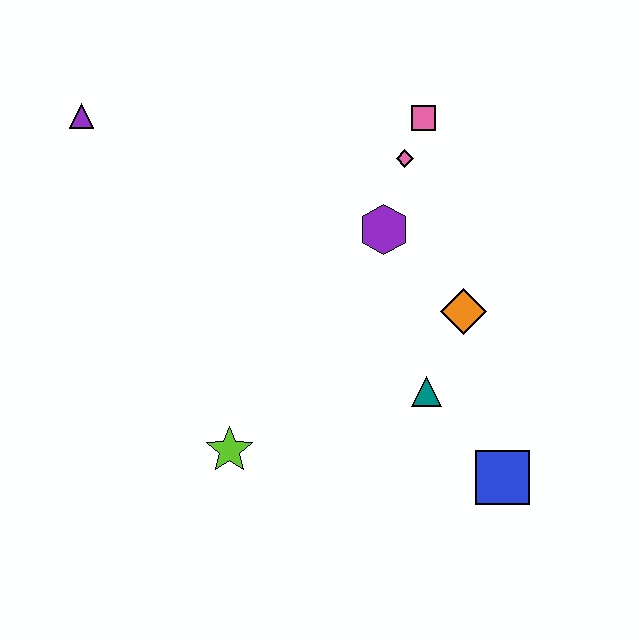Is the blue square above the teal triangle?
No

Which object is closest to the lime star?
The teal triangle is closest to the lime star.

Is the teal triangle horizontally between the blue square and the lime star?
Yes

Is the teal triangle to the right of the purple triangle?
Yes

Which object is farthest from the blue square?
The purple triangle is farthest from the blue square.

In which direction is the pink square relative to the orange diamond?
The pink square is above the orange diamond.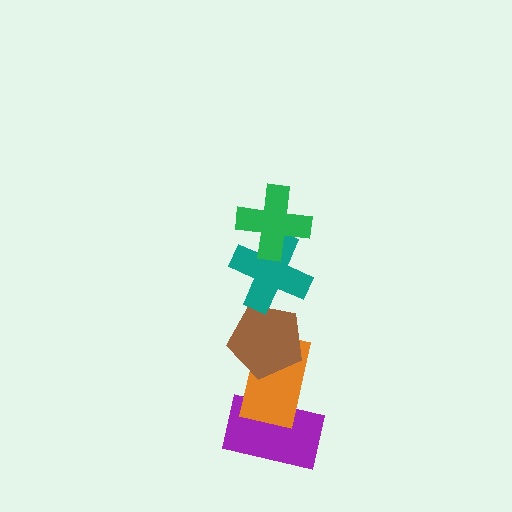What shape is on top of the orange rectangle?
The brown pentagon is on top of the orange rectangle.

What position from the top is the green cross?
The green cross is 1st from the top.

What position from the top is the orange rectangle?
The orange rectangle is 4th from the top.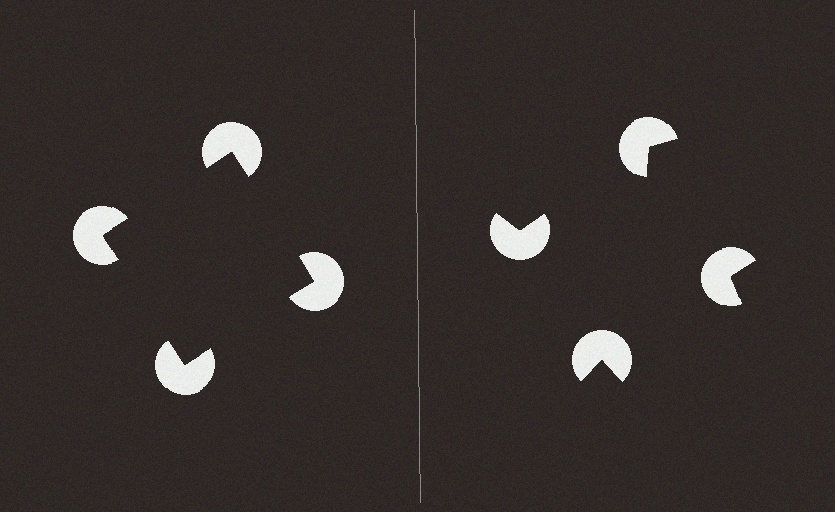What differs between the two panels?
The pac-man discs are positioned identically on both sides; only the wedge orientations differ. On the left they align to a square; on the right they are misaligned.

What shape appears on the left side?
An illusory square.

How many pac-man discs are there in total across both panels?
8 — 4 on each side.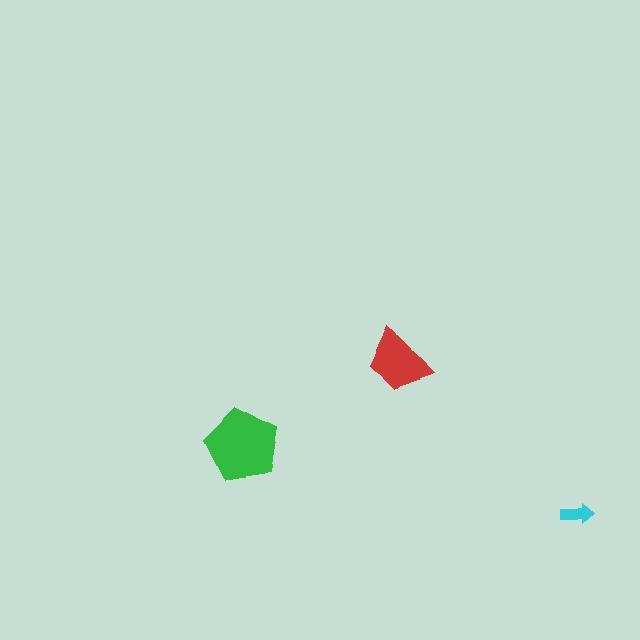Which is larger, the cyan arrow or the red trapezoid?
The red trapezoid.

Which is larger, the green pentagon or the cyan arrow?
The green pentagon.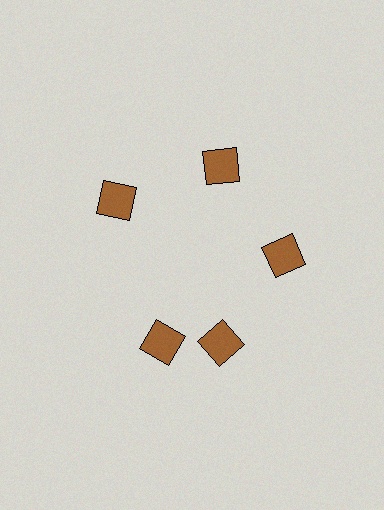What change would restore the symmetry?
The symmetry would be restored by rotating it back into even spacing with its neighbors so that all 5 diamonds sit at equal angles and equal distance from the center.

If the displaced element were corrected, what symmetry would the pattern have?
It would have 5-fold rotational symmetry — the pattern would map onto itself every 72 degrees.